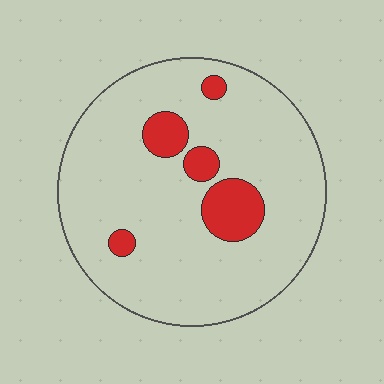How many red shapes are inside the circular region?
5.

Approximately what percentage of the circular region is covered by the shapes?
Approximately 10%.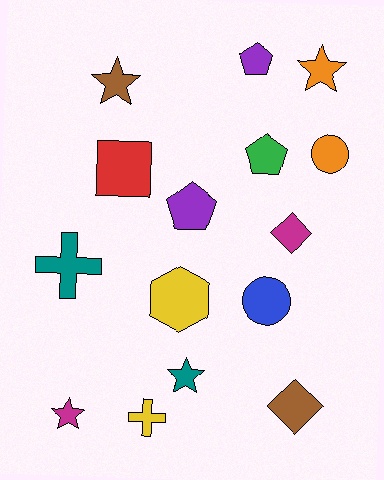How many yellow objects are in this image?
There are 2 yellow objects.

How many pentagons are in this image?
There are 3 pentagons.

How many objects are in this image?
There are 15 objects.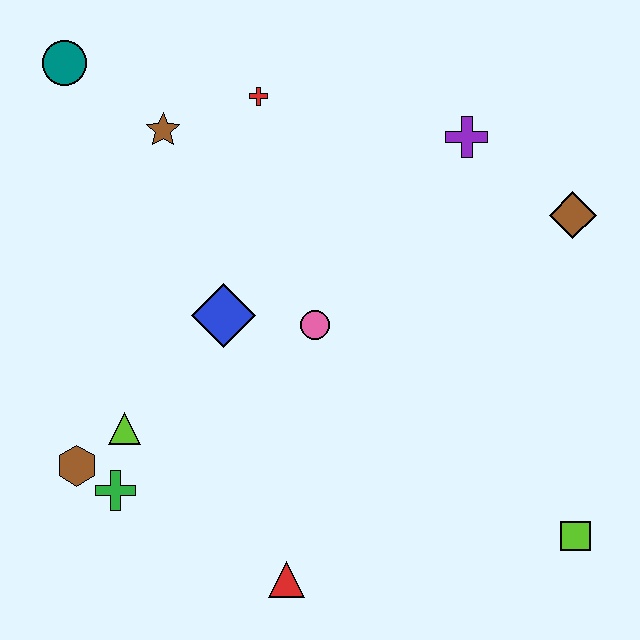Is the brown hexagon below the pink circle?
Yes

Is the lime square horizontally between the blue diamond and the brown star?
No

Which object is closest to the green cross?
The brown hexagon is closest to the green cross.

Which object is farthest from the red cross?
The lime square is farthest from the red cross.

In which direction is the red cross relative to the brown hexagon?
The red cross is above the brown hexagon.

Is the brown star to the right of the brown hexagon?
Yes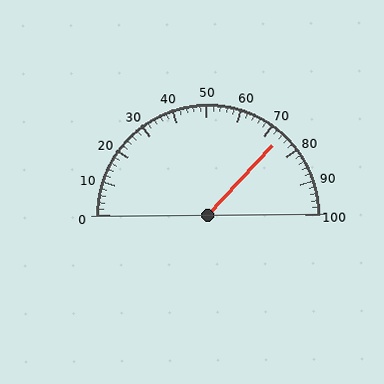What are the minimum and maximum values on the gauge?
The gauge ranges from 0 to 100.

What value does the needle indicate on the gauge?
The needle indicates approximately 74.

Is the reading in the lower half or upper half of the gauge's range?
The reading is in the upper half of the range (0 to 100).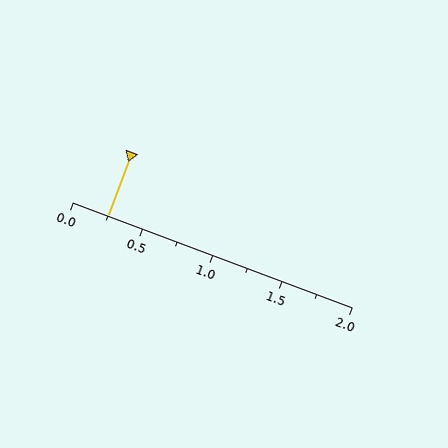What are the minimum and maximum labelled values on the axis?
The axis runs from 0.0 to 2.0.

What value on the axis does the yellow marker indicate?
The marker indicates approximately 0.25.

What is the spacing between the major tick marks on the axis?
The major ticks are spaced 0.5 apart.